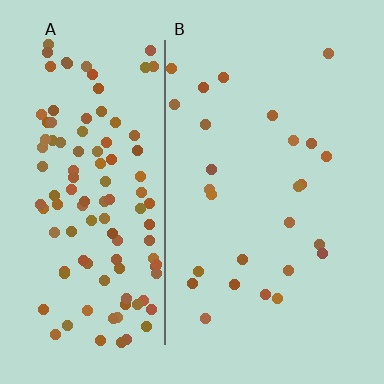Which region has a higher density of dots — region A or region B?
A (the left).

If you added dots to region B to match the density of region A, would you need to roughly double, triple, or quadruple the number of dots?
Approximately quadruple.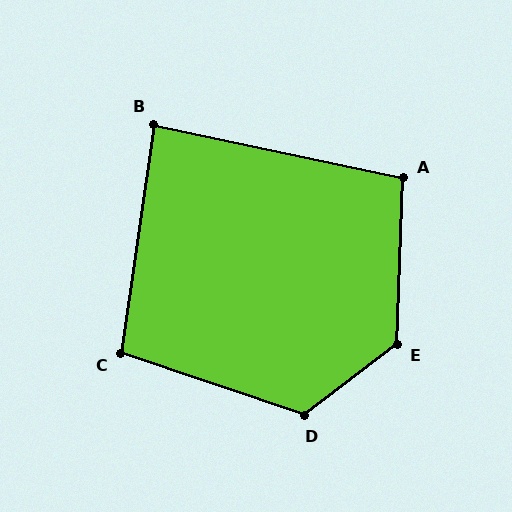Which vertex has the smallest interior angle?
B, at approximately 86 degrees.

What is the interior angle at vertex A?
Approximately 100 degrees (obtuse).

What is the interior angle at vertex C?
Approximately 101 degrees (obtuse).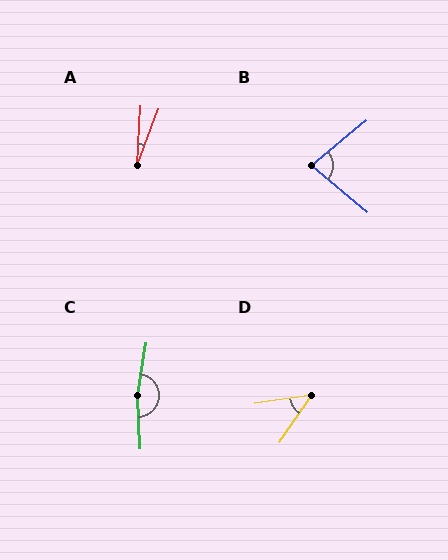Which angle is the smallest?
A, at approximately 18 degrees.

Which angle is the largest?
C, at approximately 168 degrees.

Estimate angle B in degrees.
Approximately 80 degrees.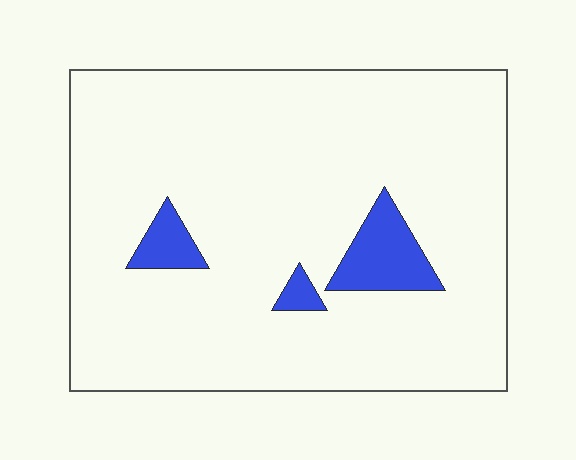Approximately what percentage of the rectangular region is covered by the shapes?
Approximately 10%.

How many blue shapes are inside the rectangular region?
3.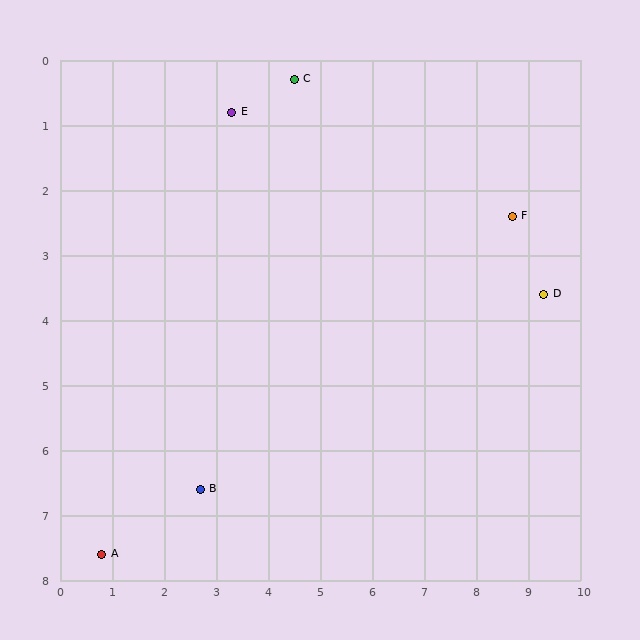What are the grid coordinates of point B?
Point B is at approximately (2.7, 6.6).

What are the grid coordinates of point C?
Point C is at approximately (4.5, 0.3).